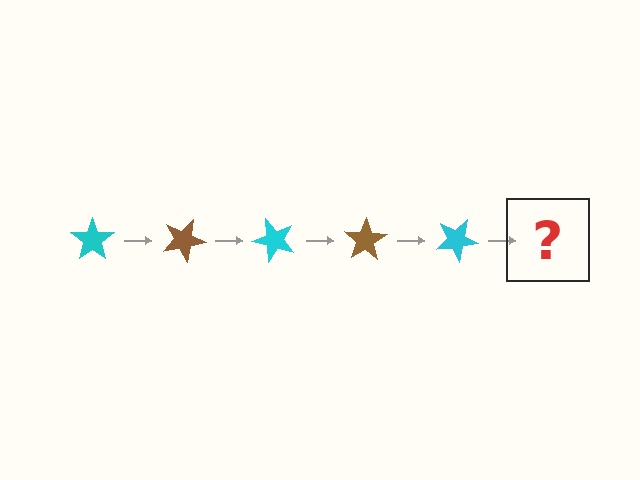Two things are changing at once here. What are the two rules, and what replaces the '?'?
The two rules are that it rotates 25 degrees each step and the color cycles through cyan and brown. The '?' should be a brown star, rotated 125 degrees from the start.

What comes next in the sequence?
The next element should be a brown star, rotated 125 degrees from the start.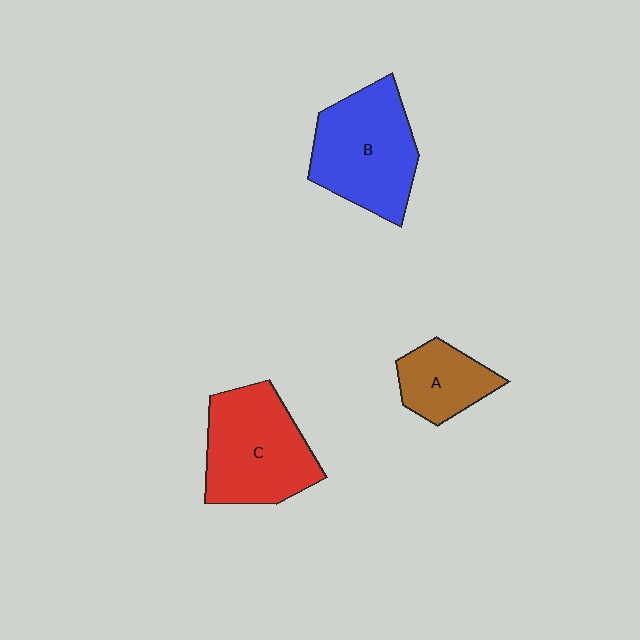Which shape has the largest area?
Shape C (red).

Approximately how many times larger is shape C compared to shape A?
Approximately 1.9 times.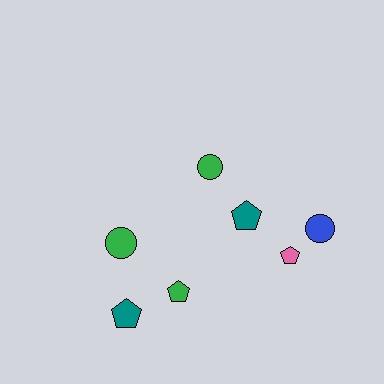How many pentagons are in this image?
There are 4 pentagons.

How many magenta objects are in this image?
There are no magenta objects.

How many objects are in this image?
There are 7 objects.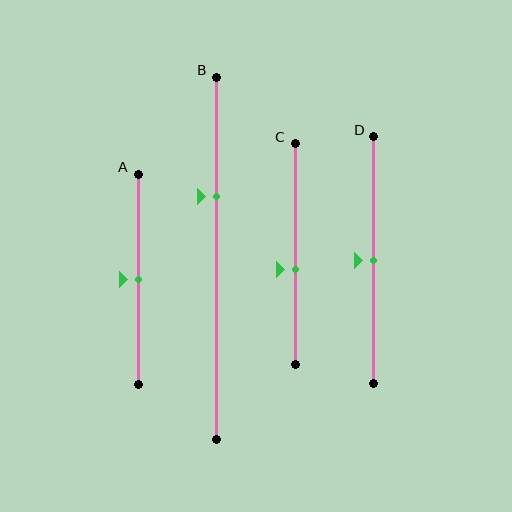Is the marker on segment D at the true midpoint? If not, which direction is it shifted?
Yes, the marker on segment D is at the true midpoint.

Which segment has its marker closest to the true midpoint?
Segment A has its marker closest to the true midpoint.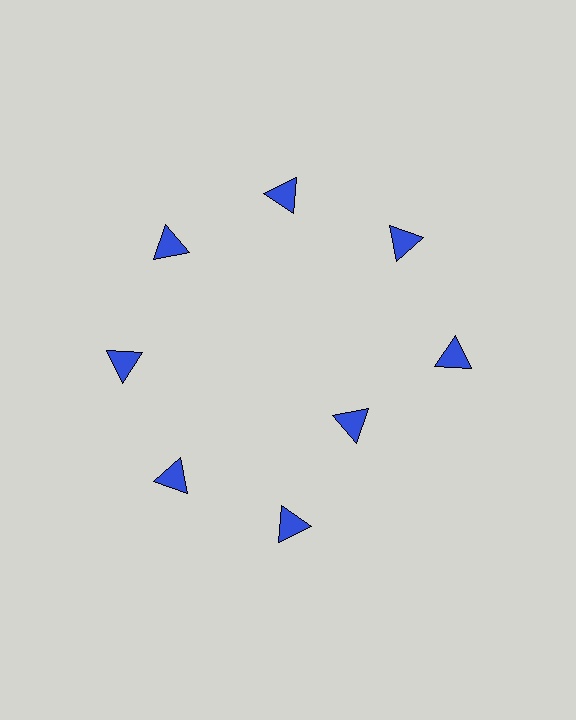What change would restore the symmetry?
The symmetry would be restored by moving it outward, back onto the ring so that all 8 triangles sit at equal angles and equal distance from the center.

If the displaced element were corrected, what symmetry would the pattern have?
It would have 8-fold rotational symmetry — the pattern would map onto itself every 45 degrees.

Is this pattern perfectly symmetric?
No. The 8 blue triangles are arranged in a ring, but one element near the 4 o'clock position is pulled inward toward the center, breaking the 8-fold rotational symmetry.